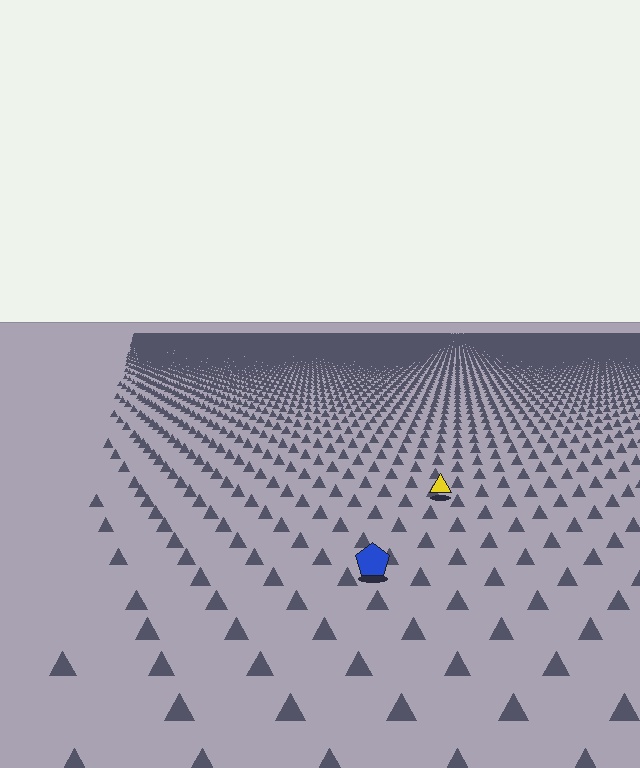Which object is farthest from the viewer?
The yellow triangle is farthest from the viewer. It appears smaller and the ground texture around it is denser.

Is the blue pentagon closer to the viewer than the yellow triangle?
Yes. The blue pentagon is closer — you can tell from the texture gradient: the ground texture is coarser near it.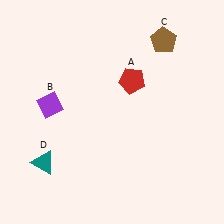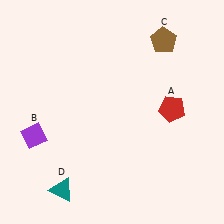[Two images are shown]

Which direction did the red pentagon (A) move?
The red pentagon (A) moved right.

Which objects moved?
The objects that moved are: the red pentagon (A), the purple diamond (B), the teal triangle (D).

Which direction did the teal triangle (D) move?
The teal triangle (D) moved down.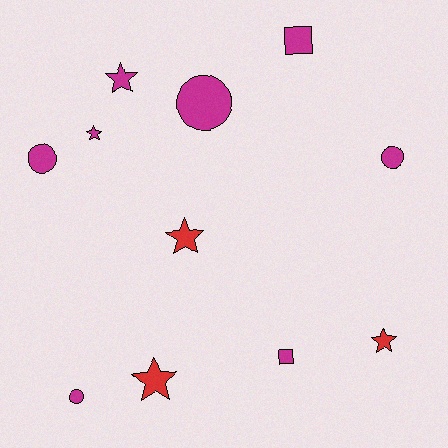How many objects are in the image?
There are 11 objects.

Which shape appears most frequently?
Star, with 5 objects.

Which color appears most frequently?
Magenta, with 8 objects.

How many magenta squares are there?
There are 2 magenta squares.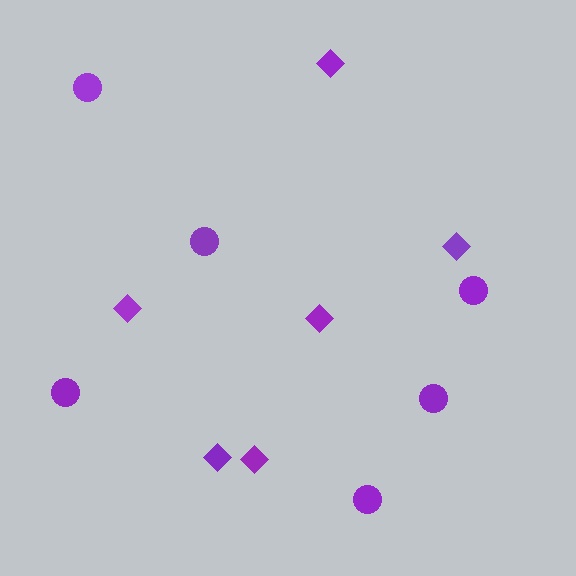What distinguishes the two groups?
There are 2 groups: one group of diamonds (6) and one group of circles (6).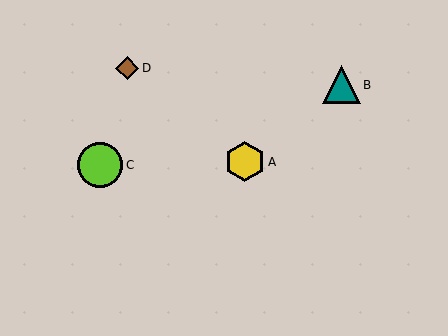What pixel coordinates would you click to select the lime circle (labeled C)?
Click at (100, 165) to select the lime circle C.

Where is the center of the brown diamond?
The center of the brown diamond is at (127, 68).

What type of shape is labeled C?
Shape C is a lime circle.